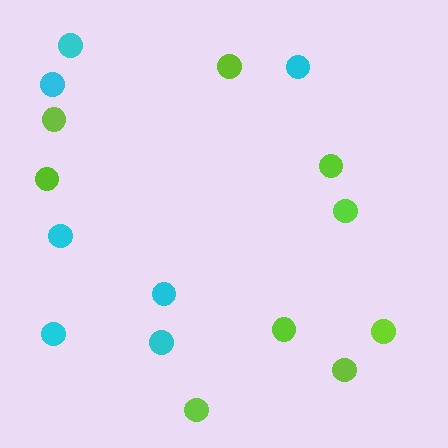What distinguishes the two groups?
There are 2 groups: one group of lime circles (9) and one group of cyan circles (7).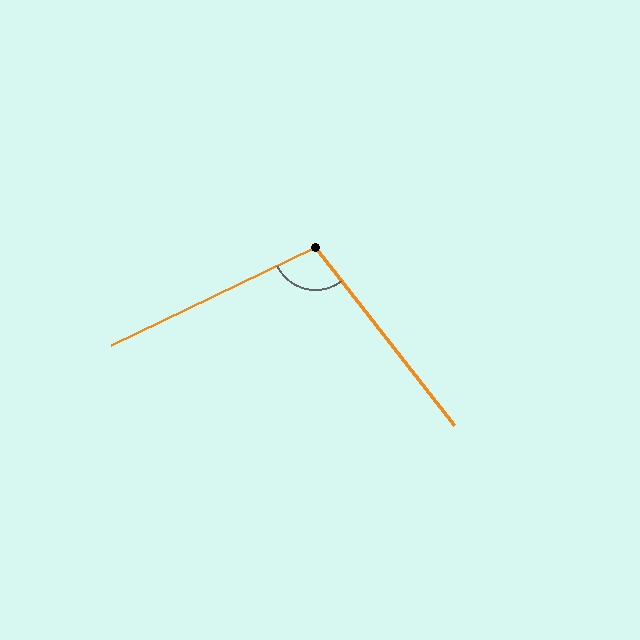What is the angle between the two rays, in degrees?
Approximately 102 degrees.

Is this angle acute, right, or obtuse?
It is obtuse.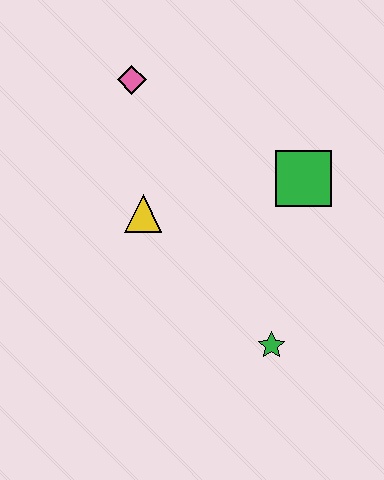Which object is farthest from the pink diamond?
The green star is farthest from the pink diamond.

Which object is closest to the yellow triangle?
The pink diamond is closest to the yellow triangle.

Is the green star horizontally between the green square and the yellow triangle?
Yes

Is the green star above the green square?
No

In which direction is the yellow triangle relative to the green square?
The yellow triangle is to the left of the green square.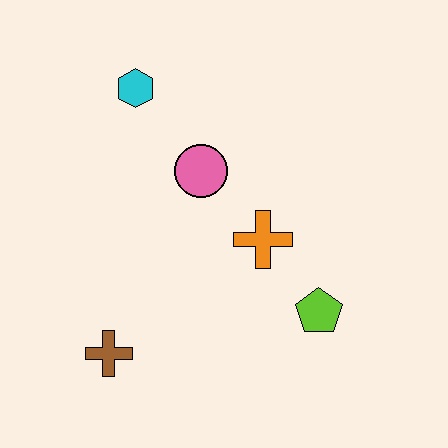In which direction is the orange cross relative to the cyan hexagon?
The orange cross is below the cyan hexagon.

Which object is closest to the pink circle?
The orange cross is closest to the pink circle.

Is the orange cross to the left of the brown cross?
No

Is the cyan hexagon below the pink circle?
No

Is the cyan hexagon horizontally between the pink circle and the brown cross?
Yes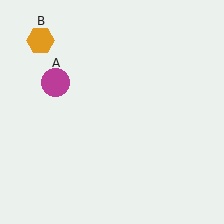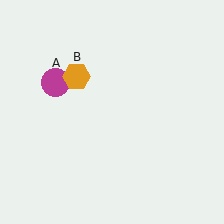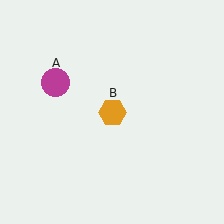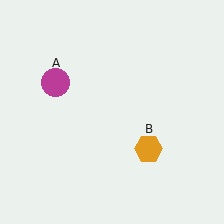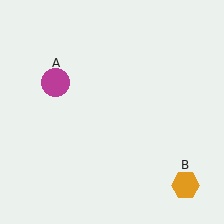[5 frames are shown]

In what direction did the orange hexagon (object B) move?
The orange hexagon (object B) moved down and to the right.